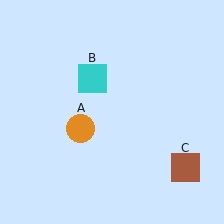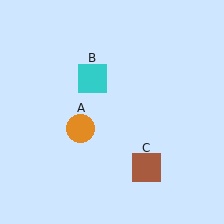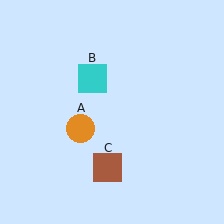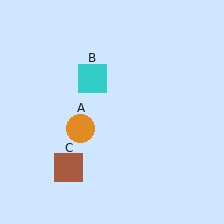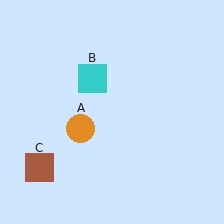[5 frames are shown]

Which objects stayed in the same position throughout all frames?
Orange circle (object A) and cyan square (object B) remained stationary.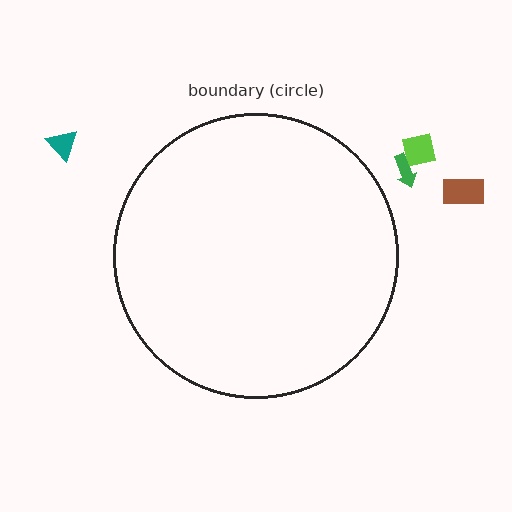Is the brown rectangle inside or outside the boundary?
Outside.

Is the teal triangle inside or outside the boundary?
Outside.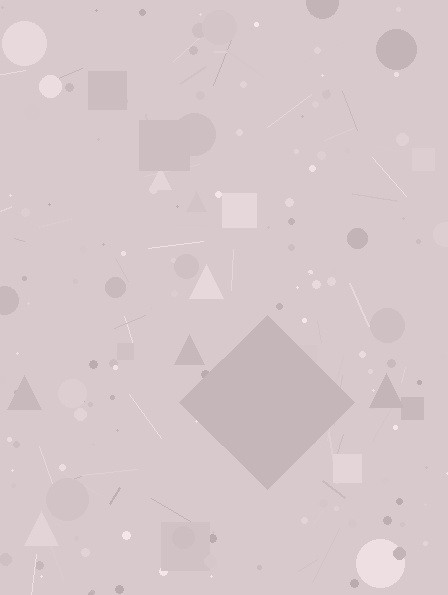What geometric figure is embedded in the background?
A diamond is embedded in the background.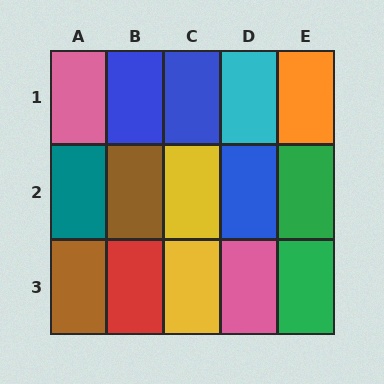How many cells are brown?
2 cells are brown.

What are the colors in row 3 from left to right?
Brown, red, yellow, pink, green.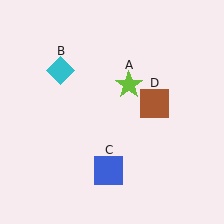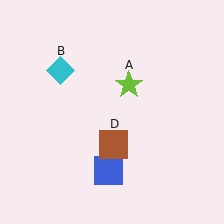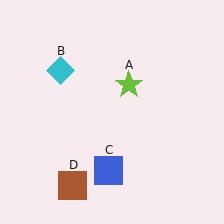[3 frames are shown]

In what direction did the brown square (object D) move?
The brown square (object D) moved down and to the left.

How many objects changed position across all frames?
1 object changed position: brown square (object D).